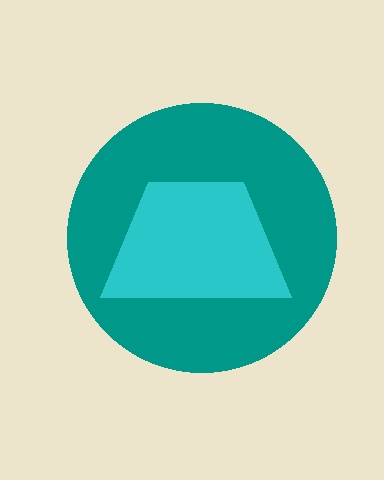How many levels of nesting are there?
2.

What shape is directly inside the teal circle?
The cyan trapezoid.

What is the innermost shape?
The cyan trapezoid.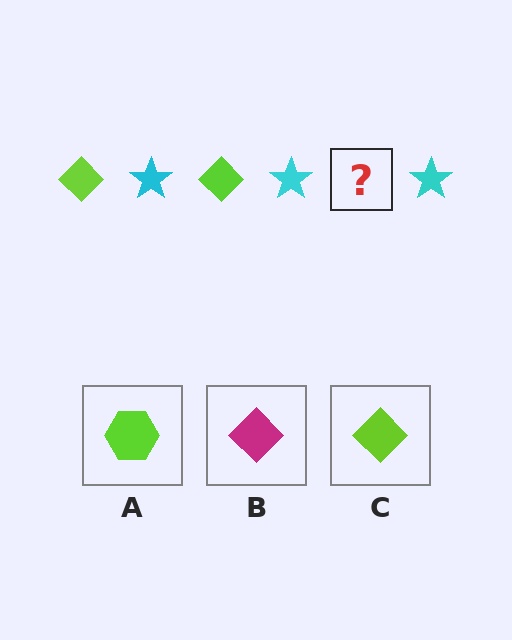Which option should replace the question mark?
Option C.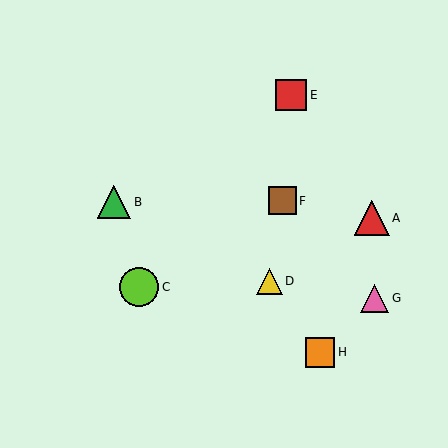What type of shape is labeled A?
Shape A is a red triangle.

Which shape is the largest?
The lime circle (labeled C) is the largest.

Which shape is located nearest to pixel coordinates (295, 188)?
The brown square (labeled F) at (282, 201) is nearest to that location.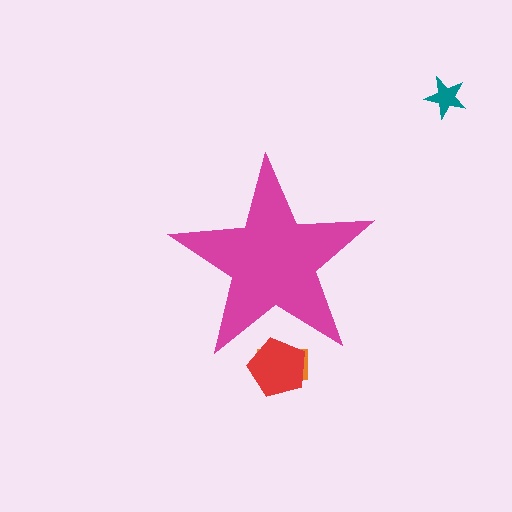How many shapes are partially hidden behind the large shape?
2 shapes are partially hidden.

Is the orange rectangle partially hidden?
Yes, the orange rectangle is partially hidden behind the magenta star.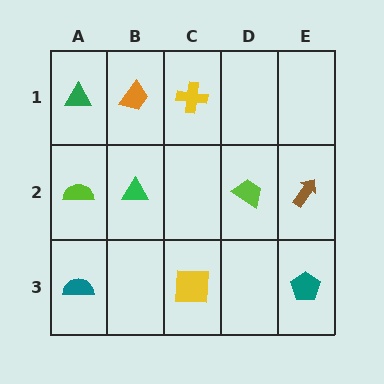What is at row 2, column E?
A brown arrow.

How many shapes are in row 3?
3 shapes.